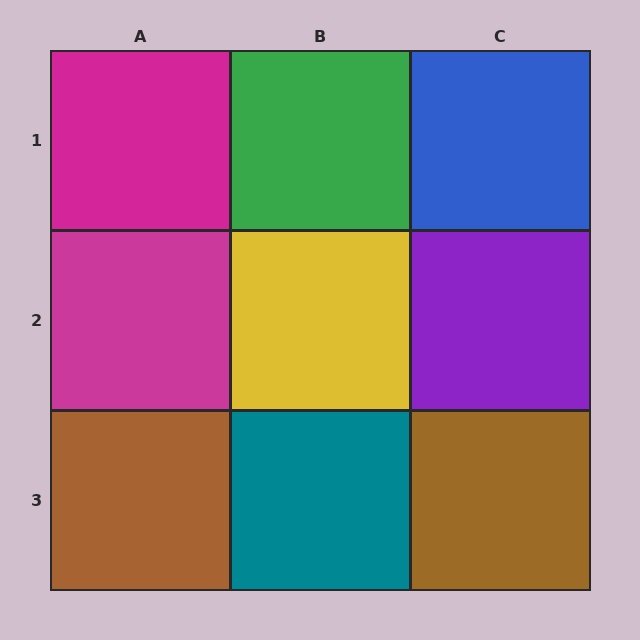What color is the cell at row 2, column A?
Magenta.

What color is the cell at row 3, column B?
Teal.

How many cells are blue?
1 cell is blue.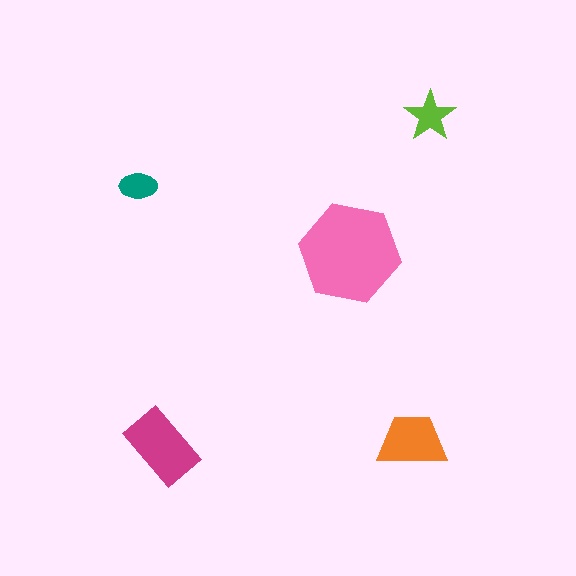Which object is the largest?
The pink hexagon.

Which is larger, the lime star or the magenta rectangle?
The magenta rectangle.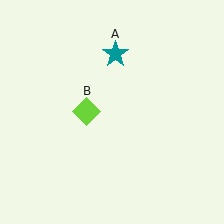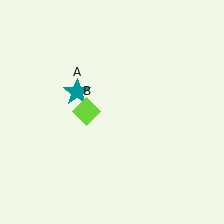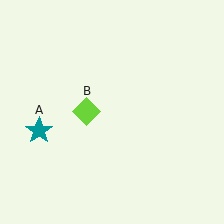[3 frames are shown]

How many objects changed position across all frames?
1 object changed position: teal star (object A).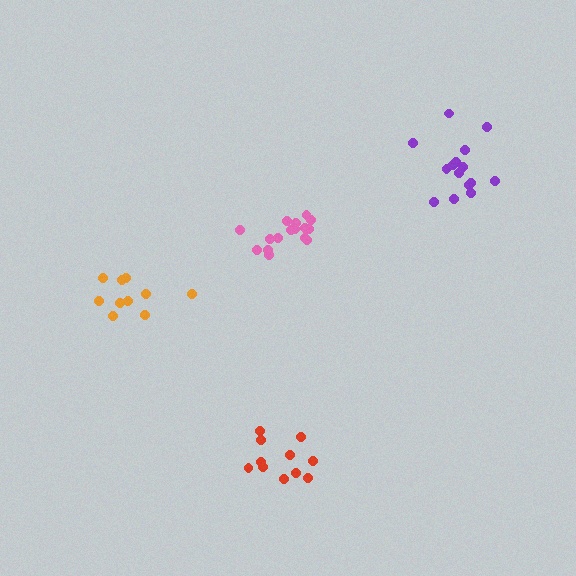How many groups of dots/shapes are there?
There are 4 groups.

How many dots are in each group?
Group 1: 16 dots, Group 2: 11 dots, Group 3: 10 dots, Group 4: 15 dots (52 total).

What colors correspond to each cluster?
The clusters are colored: pink, red, orange, purple.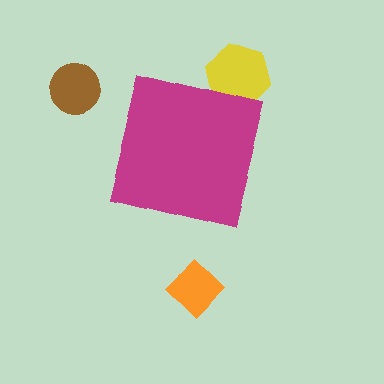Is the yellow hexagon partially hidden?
Yes, the yellow hexagon is partially hidden behind the magenta square.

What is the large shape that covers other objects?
A magenta square.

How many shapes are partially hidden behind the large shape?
1 shape is partially hidden.